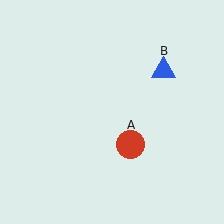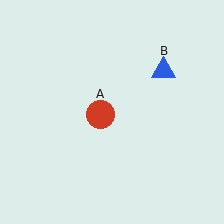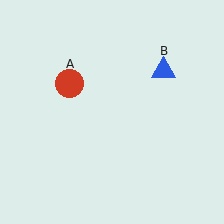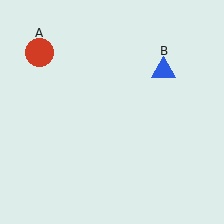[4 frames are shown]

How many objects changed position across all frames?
1 object changed position: red circle (object A).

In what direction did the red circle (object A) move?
The red circle (object A) moved up and to the left.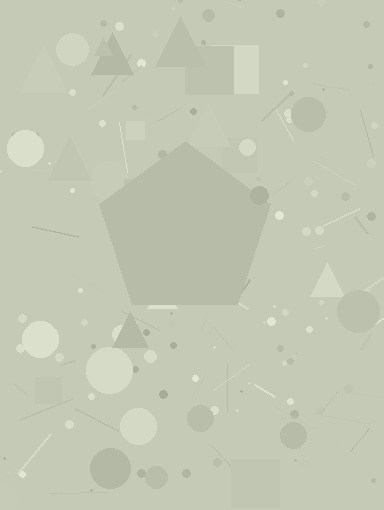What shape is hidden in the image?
A pentagon is hidden in the image.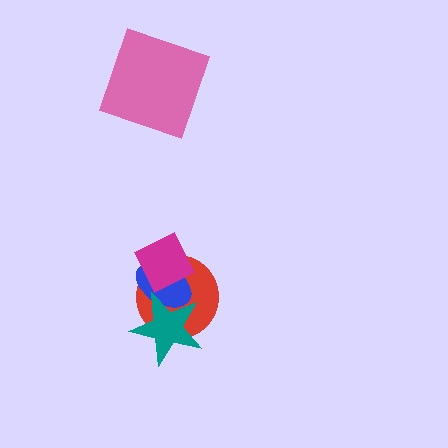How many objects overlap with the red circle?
3 objects overlap with the red circle.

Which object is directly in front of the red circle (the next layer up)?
The blue ellipse is directly in front of the red circle.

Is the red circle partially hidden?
Yes, it is partially covered by another shape.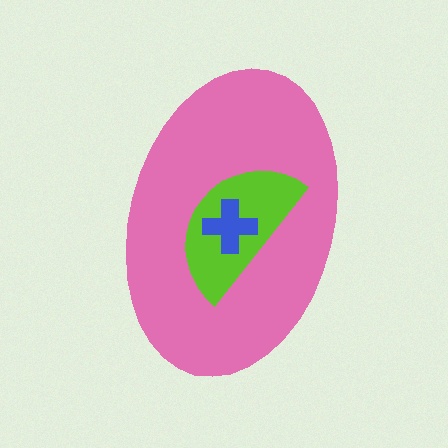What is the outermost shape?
The pink ellipse.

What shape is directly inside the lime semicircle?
The blue cross.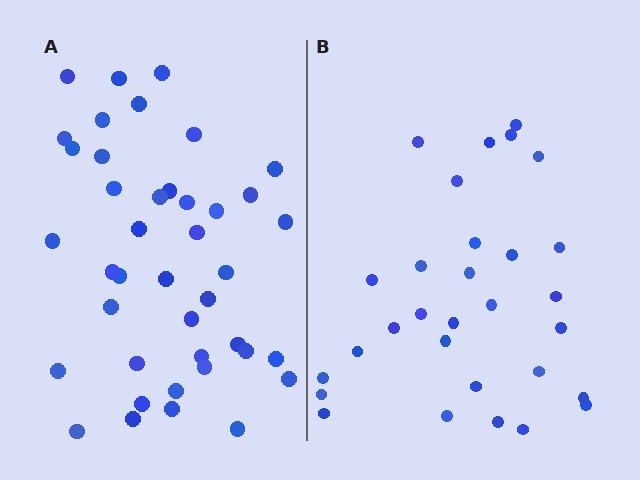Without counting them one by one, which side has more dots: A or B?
Region A (the left region) has more dots.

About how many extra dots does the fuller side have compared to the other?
Region A has roughly 12 or so more dots than region B.